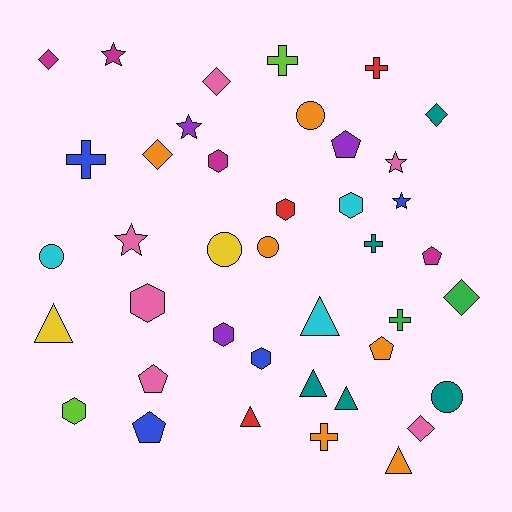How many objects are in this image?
There are 40 objects.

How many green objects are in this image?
There are 2 green objects.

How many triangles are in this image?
There are 6 triangles.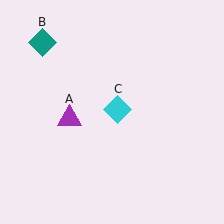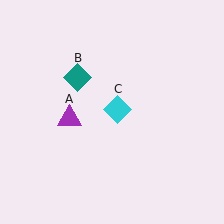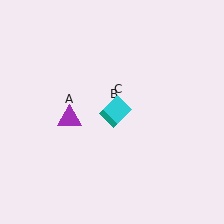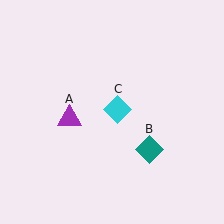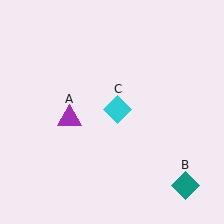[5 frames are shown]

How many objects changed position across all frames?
1 object changed position: teal diamond (object B).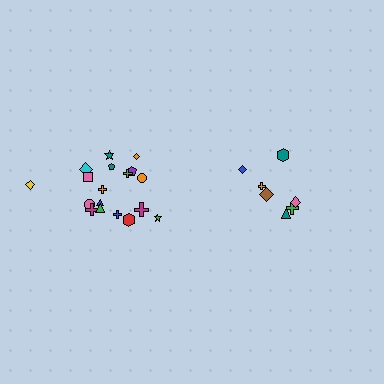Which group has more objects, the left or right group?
The left group.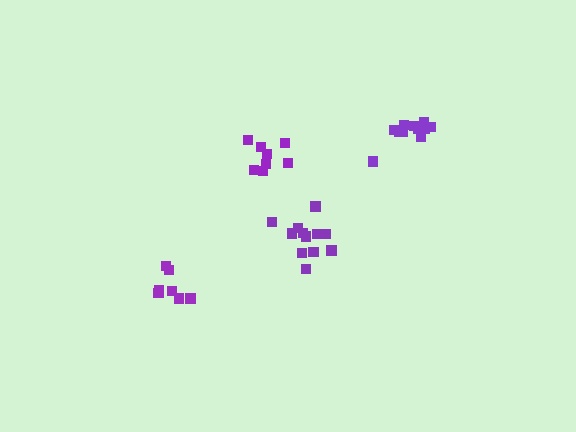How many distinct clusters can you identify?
There are 4 distinct clusters.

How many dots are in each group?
Group 1: 11 dots, Group 2: 8 dots, Group 3: 12 dots, Group 4: 7 dots (38 total).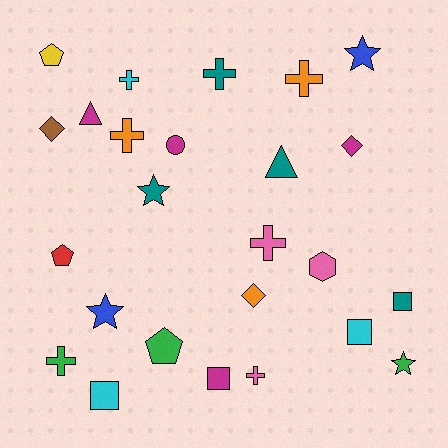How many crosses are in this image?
There are 7 crosses.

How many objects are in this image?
There are 25 objects.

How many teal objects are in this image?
There are 4 teal objects.